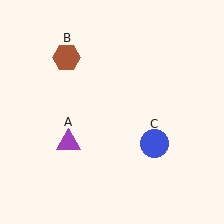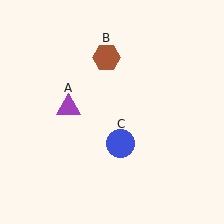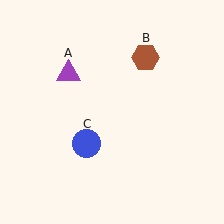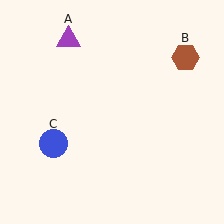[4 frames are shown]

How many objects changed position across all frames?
3 objects changed position: purple triangle (object A), brown hexagon (object B), blue circle (object C).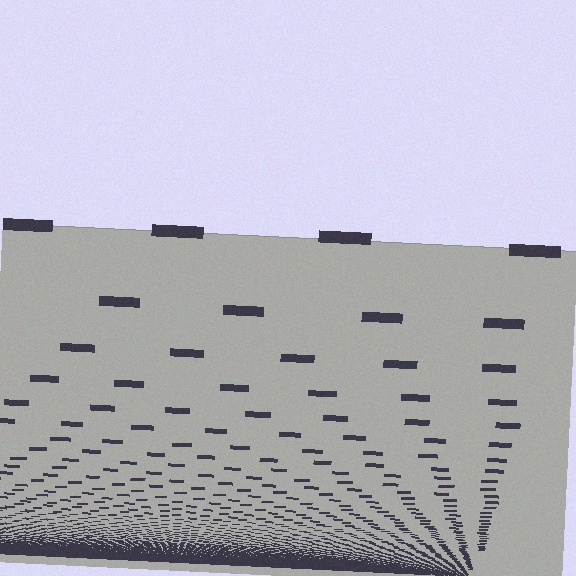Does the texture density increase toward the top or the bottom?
Density increases toward the bottom.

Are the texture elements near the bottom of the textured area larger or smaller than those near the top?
Smaller. The gradient is inverted — elements near the bottom are smaller and denser.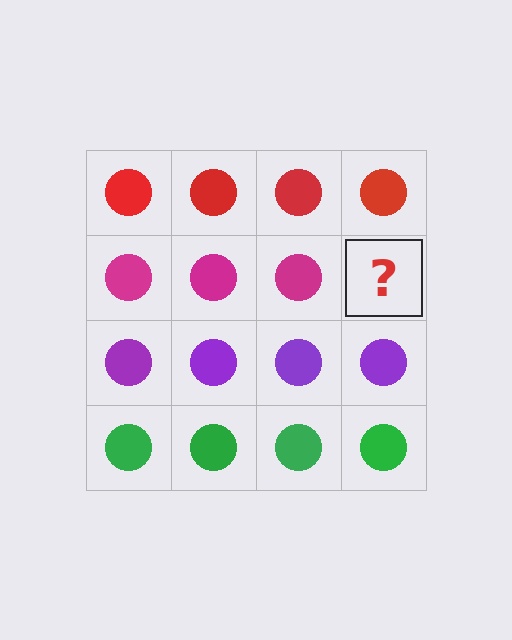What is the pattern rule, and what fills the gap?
The rule is that each row has a consistent color. The gap should be filled with a magenta circle.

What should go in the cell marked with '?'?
The missing cell should contain a magenta circle.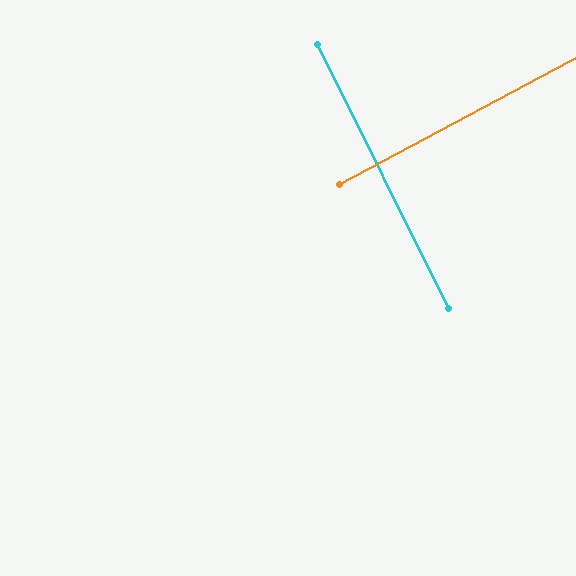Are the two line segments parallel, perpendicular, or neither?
Perpendicular — they meet at approximately 88°.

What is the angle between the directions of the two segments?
Approximately 88 degrees.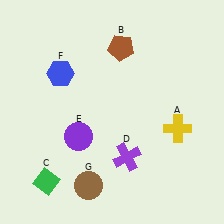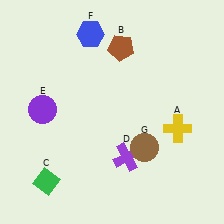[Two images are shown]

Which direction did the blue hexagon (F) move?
The blue hexagon (F) moved up.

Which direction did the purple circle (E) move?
The purple circle (E) moved left.